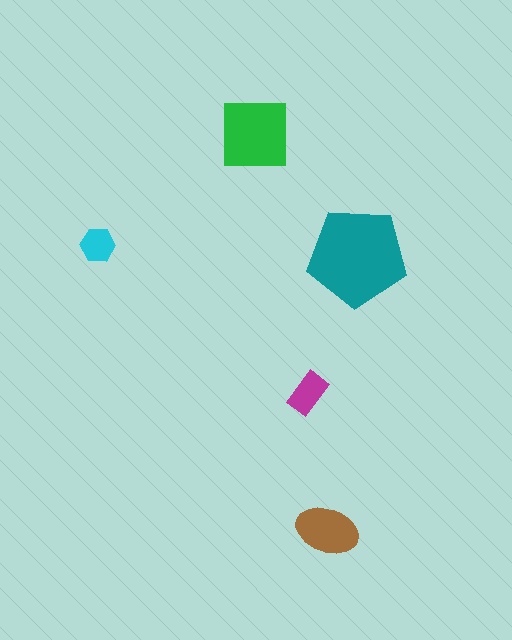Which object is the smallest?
The cyan hexagon.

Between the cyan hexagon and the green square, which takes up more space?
The green square.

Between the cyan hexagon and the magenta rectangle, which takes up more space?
The magenta rectangle.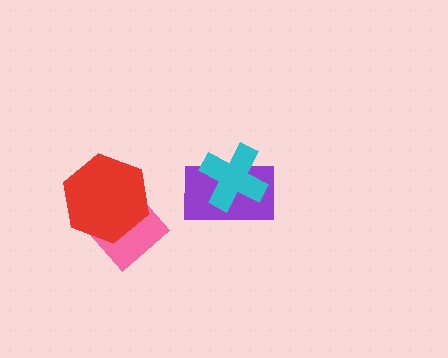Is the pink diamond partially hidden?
Yes, it is partially covered by another shape.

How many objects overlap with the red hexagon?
1 object overlaps with the red hexagon.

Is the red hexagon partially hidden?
No, no other shape covers it.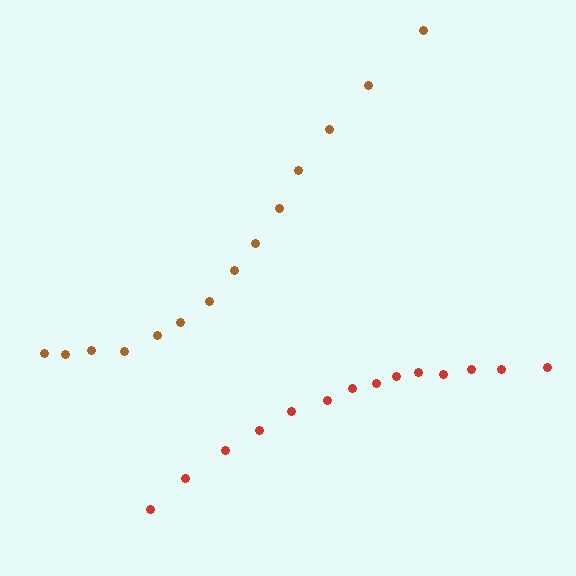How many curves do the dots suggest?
There are 2 distinct paths.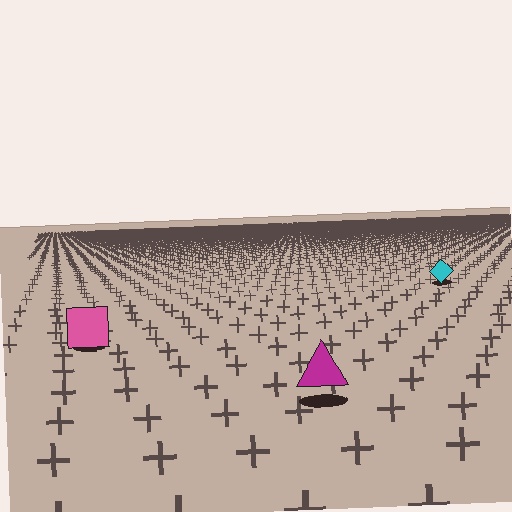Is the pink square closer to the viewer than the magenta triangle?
No. The magenta triangle is closer — you can tell from the texture gradient: the ground texture is coarser near it.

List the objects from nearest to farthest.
From nearest to farthest: the magenta triangle, the pink square, the cyan diamond.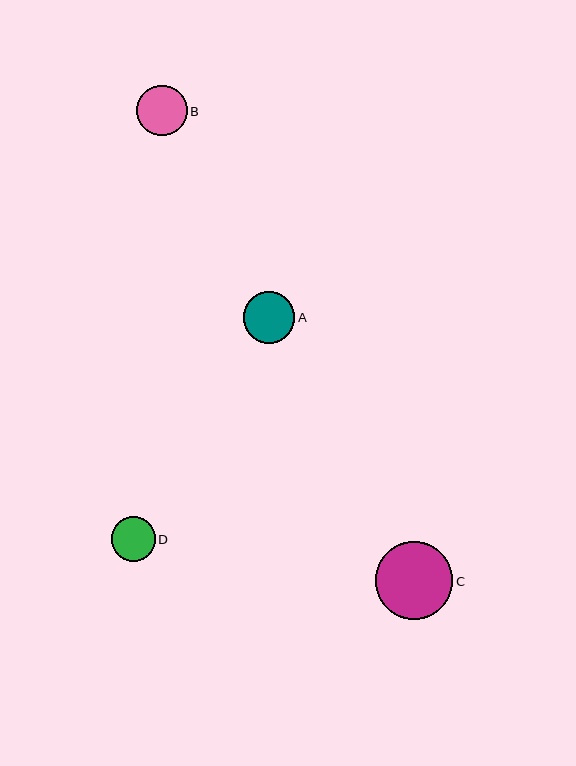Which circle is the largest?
Circle C is the largest with a size of approximately 77 pixels.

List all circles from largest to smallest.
From largest to smallest: C, A, B, D.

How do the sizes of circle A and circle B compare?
Circle A and circle B are approximately the same size.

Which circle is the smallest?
Circle D is the smallest with a size of approximately 44 pixels.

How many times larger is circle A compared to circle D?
Circle A is approximately 1.2 times the size of circle D.